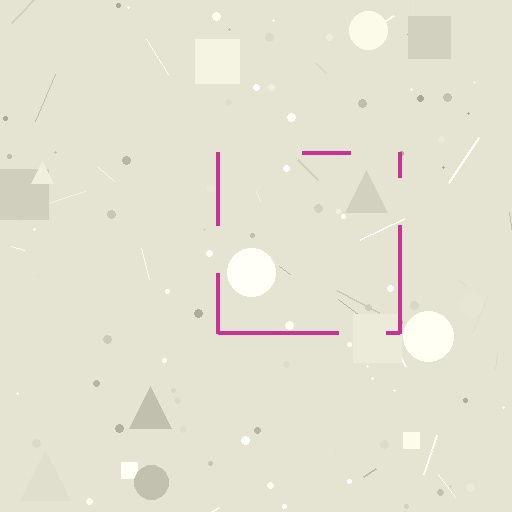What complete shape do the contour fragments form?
The contour fragments form a square.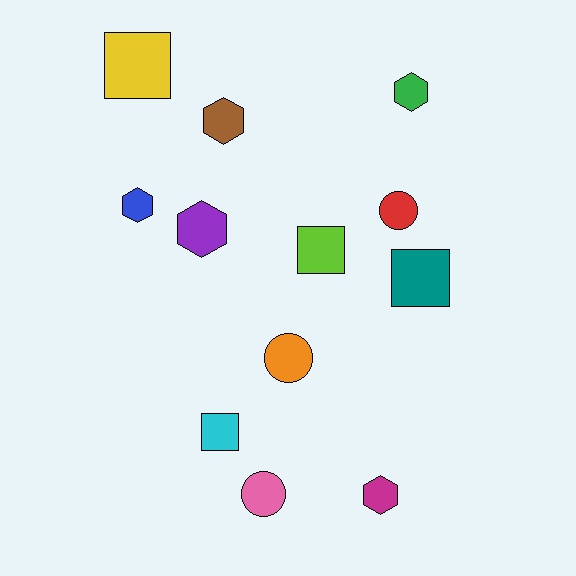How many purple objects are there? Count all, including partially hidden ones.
There is 1 purple object.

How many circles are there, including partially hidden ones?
There are 3 circles.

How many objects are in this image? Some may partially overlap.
There are 12 objects.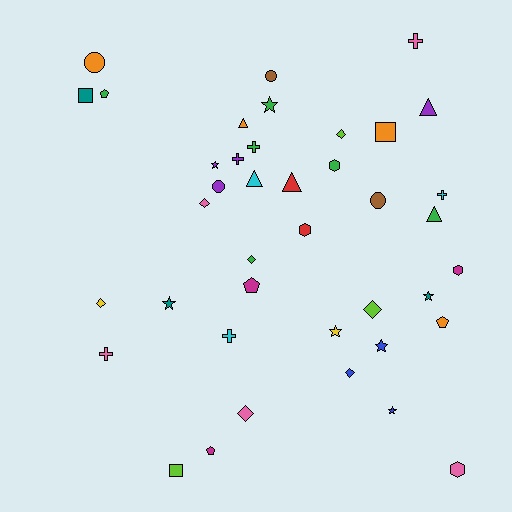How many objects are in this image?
There are 40 objects.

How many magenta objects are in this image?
There are 3 magenta objects.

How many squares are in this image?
There are 3 squares.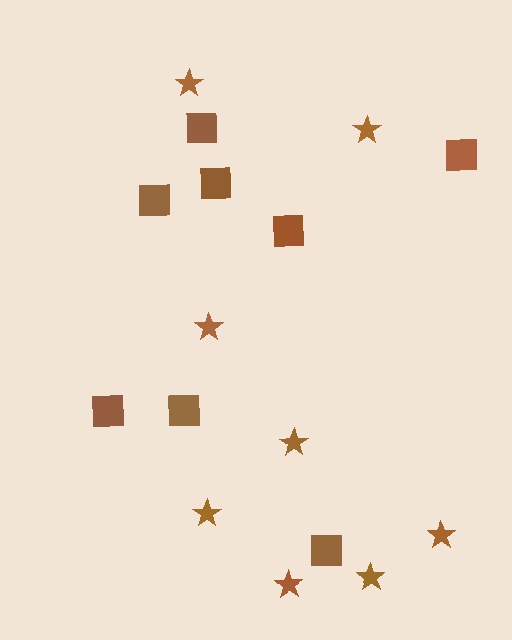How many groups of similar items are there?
There are 2 groups: one group of stars (8) and one group of squares (8).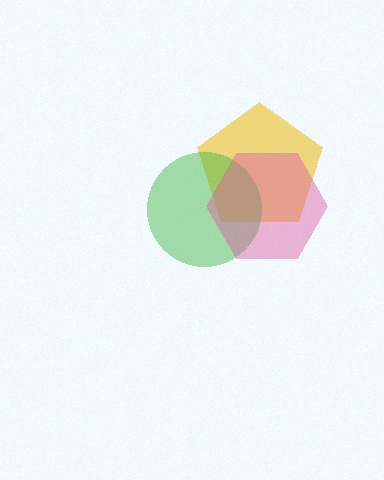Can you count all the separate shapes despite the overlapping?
Yes, there are 3 separate shapes.